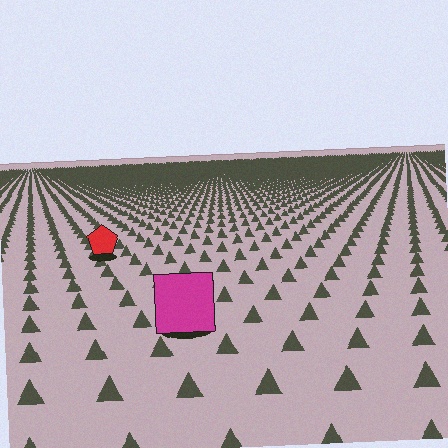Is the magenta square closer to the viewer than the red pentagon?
Yes. The magenta square is closer — you can tell from the texture gradient: the ground texture is coarser near it.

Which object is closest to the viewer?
The magenta square is closest. The texture marks near it are larger and more spread out.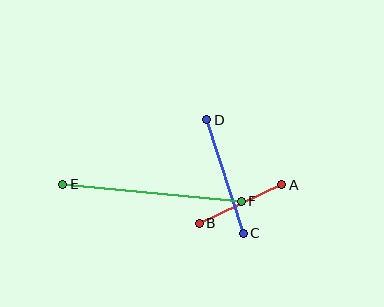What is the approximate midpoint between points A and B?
The midpoint is at approximately (241, 204) pixels.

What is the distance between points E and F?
The distance is approximately 179 pixels.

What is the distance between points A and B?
The distance is approximately 91 pixels.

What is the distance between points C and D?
The distance is approximately 120 pixels.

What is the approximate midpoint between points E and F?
The midpoint is at approximately (152, 193) pixels.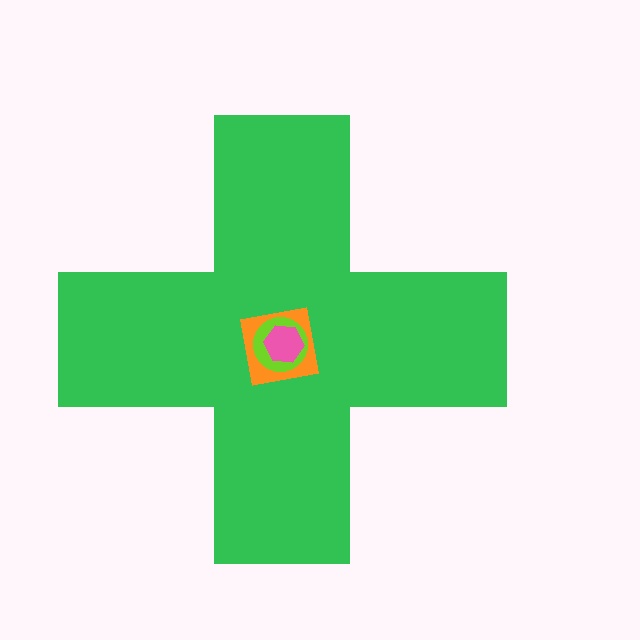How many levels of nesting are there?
4.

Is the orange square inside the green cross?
Yes.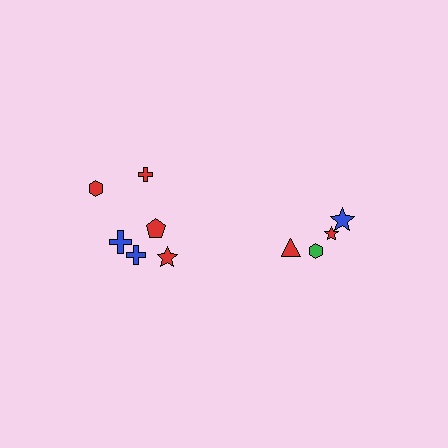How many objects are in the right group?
There are 4 objects.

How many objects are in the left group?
There are 6 objects.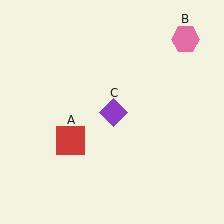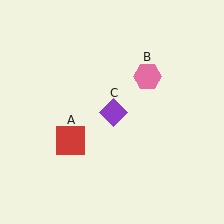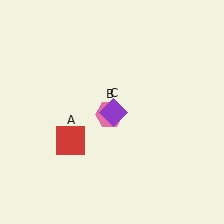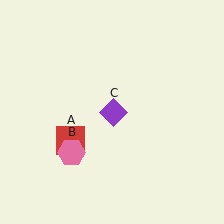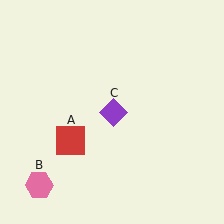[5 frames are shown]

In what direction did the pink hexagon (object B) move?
The pink hexagon (object B) moved down and to the left.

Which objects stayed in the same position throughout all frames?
Red square (object A) and purple diamond (object C) remained stationary.